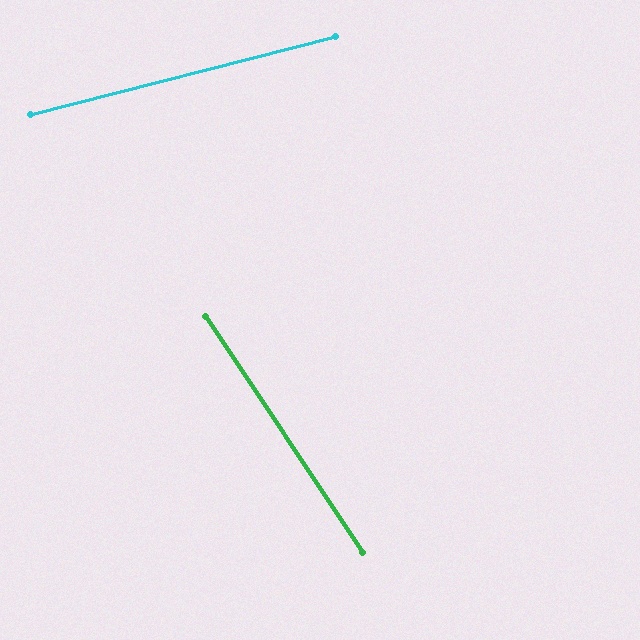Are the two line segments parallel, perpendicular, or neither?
Neither parallel nor perpendicular — they differ by about 71°.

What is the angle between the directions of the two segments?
Approximately 71 degrees.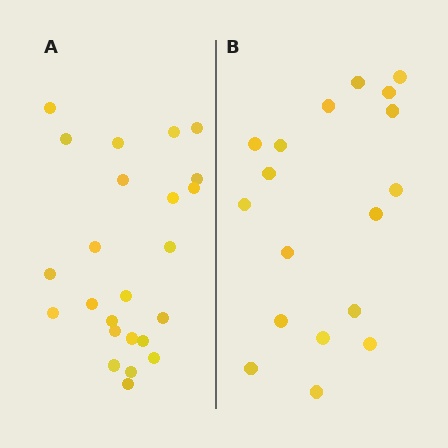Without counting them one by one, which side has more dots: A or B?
Region A (the left region) has more dots.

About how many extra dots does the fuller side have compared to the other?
Region A has about 6 more dots than region B.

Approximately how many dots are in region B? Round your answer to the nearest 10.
About 20 dots. (The exact count is 18, which rounds to 20.)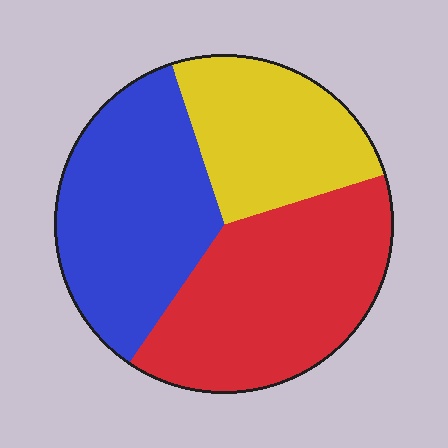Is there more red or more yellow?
Red.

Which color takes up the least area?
Yellow, at roughly 25%.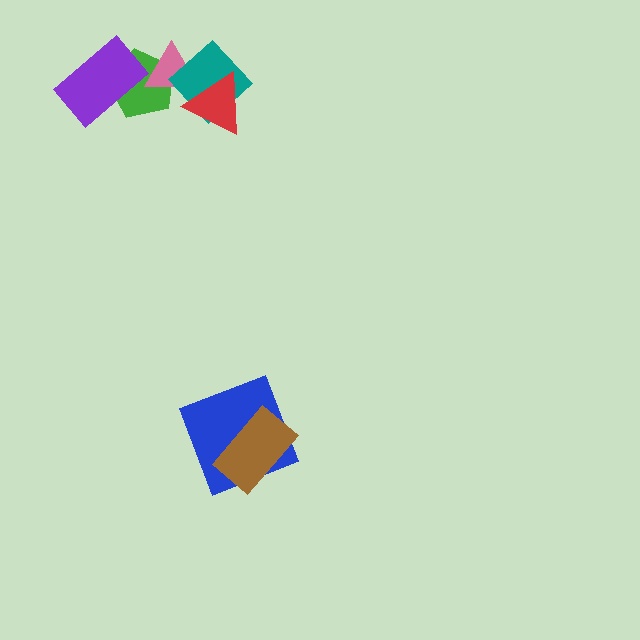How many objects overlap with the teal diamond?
3 objects overlap with the teal diamond.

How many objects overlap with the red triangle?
2 objects overlap with the red triangle.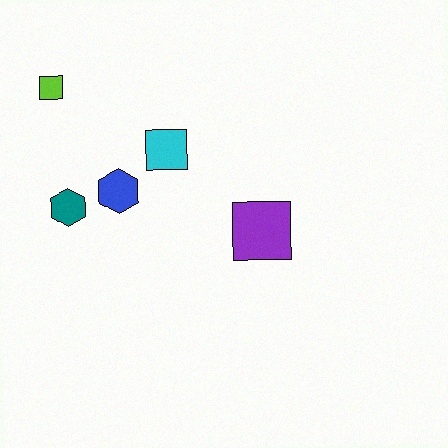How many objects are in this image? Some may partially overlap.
There are 5 objects.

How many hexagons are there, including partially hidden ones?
There are 2 hexagons.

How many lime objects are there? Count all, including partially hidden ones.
There is 1 lime object.